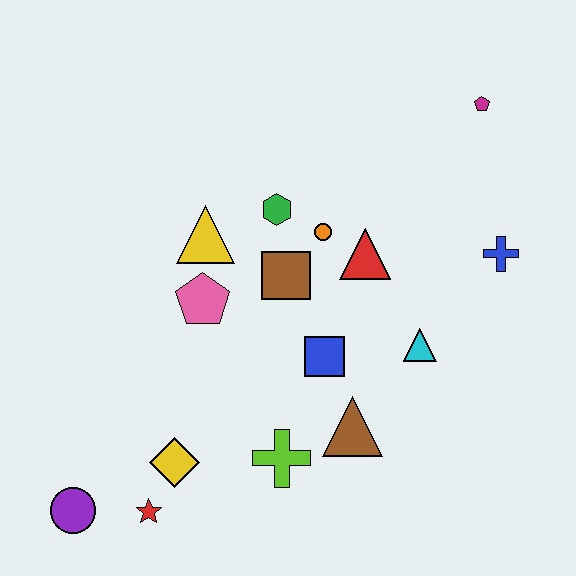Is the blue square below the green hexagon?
Yes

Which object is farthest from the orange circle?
The purple circle is farthest from the orange circle.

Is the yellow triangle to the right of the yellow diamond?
Yes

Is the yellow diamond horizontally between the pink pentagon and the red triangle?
No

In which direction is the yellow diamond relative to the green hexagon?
The yellow diamond is below the green hexagon.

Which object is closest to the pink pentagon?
The yellow triangle is closest to the pink pentagon.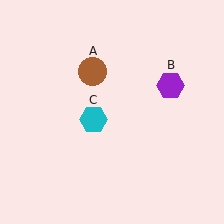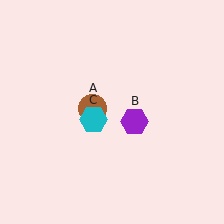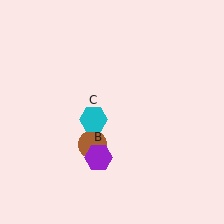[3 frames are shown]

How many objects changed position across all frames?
2 objects changed position: brown circle (object A), purple hexagon (object B).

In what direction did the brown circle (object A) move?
The brown circle (object A) moved down.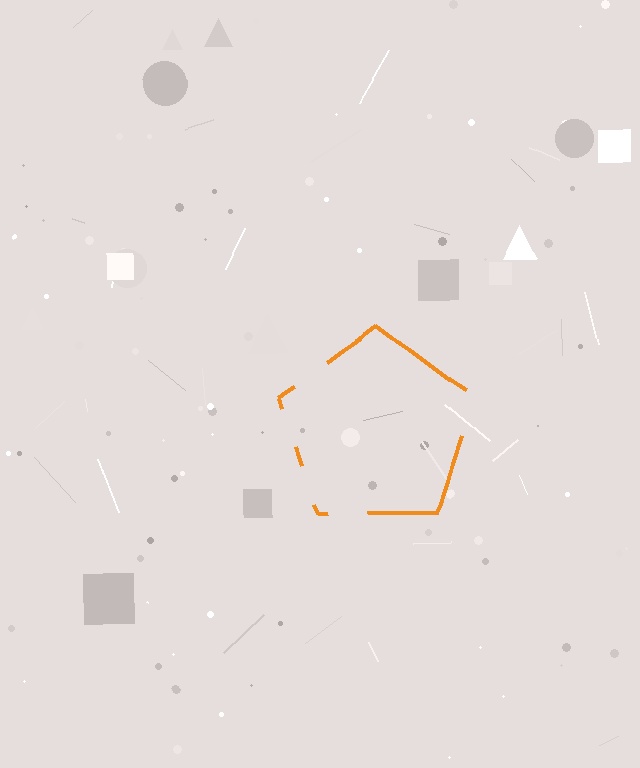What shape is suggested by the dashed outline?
The dashed outline suggests a pentagon.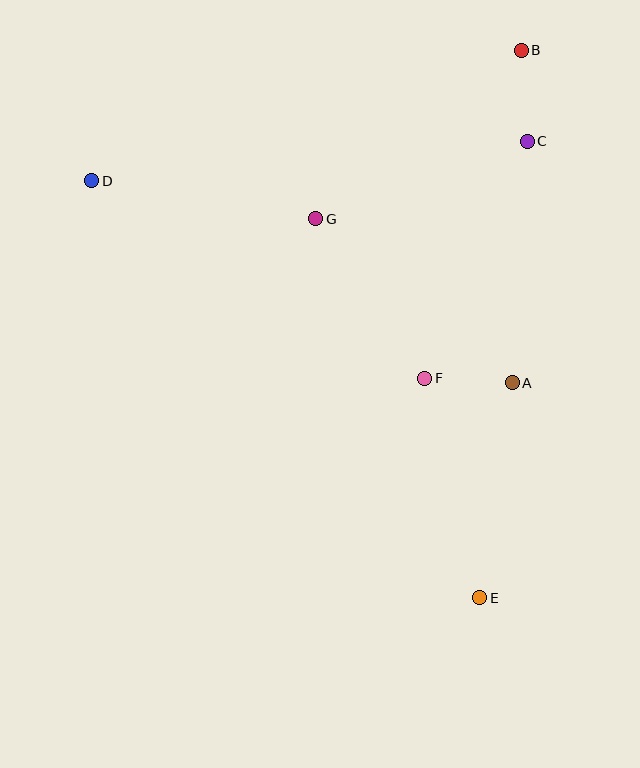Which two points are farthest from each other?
Points D and E are farthest from each other.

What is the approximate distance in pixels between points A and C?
The distance between A and C is approximately 242 pixels.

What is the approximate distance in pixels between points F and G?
The distance between F and G is approximately 193 pixels.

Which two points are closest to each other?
Points A and F are closest to each other.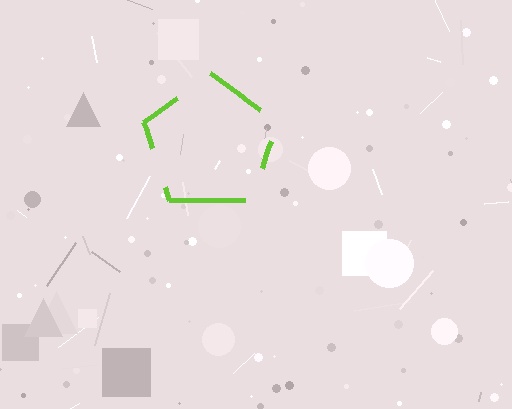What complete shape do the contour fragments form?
The contour fragments form a pentagon.